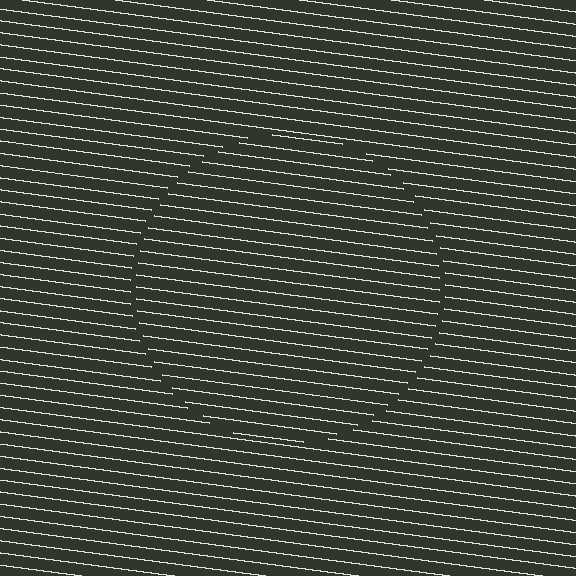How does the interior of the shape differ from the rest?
The interior of the shape contains the same grating, shifted by half a period — the contour is defined by the phase discontinuity where line-ends from the inner and outer gratings abut.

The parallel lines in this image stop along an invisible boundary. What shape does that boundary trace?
An illusory circle. The interior of the shape contains the same grating, shifted by half a period — the contour is defined by the phase discontinuity where line-ends from the inner and outer gratings abut.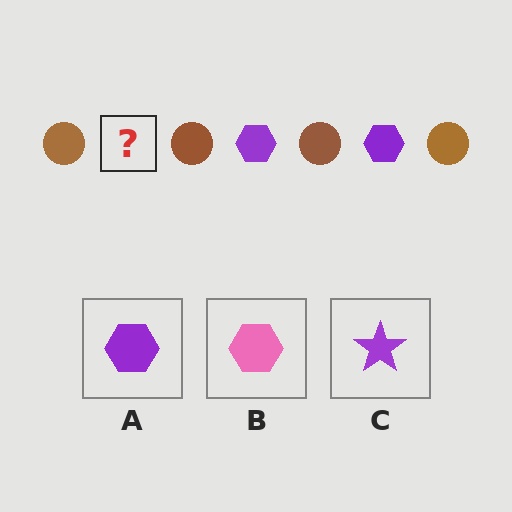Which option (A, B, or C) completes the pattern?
A.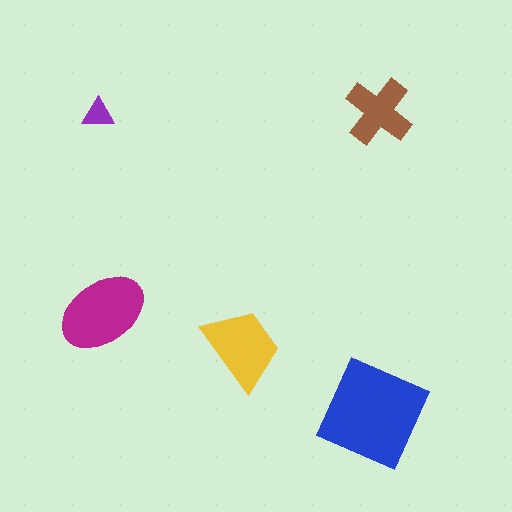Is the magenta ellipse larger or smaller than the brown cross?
Larger.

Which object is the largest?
The blue square.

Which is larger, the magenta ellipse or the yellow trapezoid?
The magenta ellipse.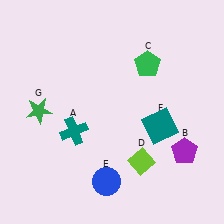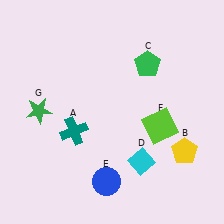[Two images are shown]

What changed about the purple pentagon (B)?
In Image 1, B is purple. In Image 2, it changed to yellow.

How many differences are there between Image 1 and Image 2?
There are 3 differences between the two images.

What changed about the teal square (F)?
In Image 1, F is teal. In Image 2, it changed to lime.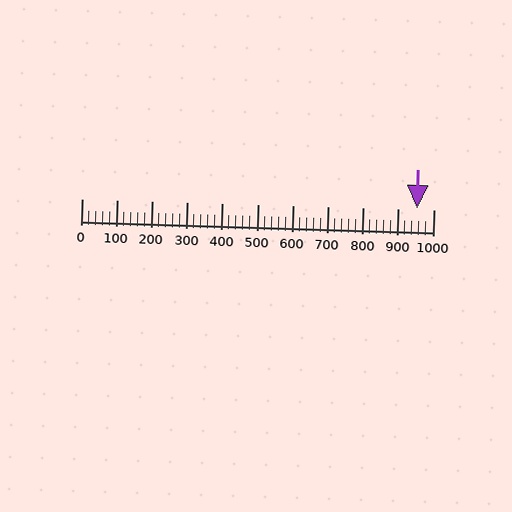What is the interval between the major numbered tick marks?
The major tick marks are spaced 100 units apart.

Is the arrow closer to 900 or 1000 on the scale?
The arrow is closer to 1000.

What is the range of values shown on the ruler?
The ruler shows values from 0 to 1000.